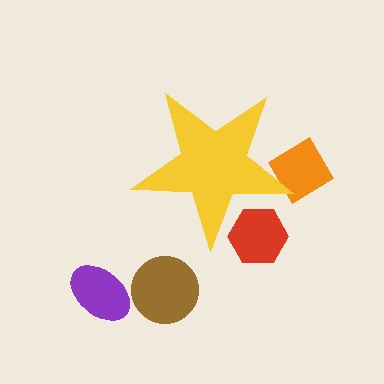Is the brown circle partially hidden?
No, the brown circle is fully visible.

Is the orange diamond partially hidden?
Yes, the orange diamond is partially hidden behind the yellow star.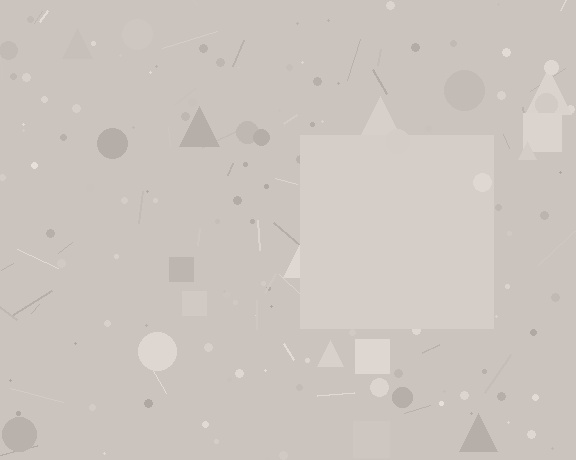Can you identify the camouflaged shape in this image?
The camouflaged shape is a square.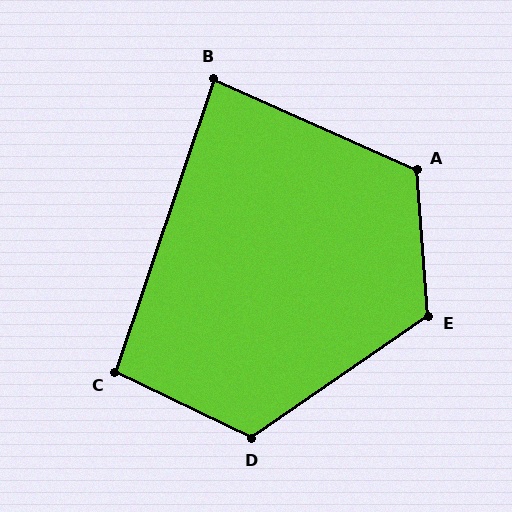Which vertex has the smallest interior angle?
B, at approximately 84 degrees.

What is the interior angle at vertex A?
Approximately 119 degrees (obtuse).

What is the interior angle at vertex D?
Approximately 119 degrees (obtuse).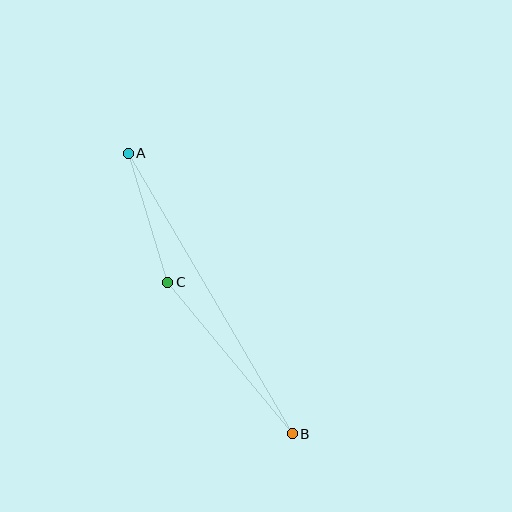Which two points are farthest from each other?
Points A and B are farthest from each other.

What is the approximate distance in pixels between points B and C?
The distance between B and C is approximately 196 pixels.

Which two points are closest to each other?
Points A and C are closest to each other.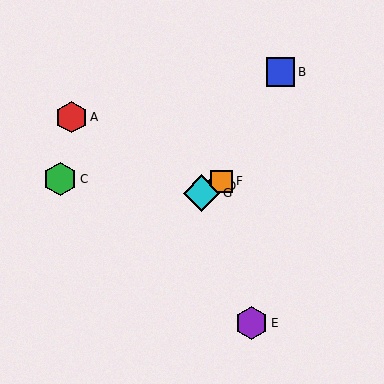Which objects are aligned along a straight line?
Objects D, F, G are aligned along a straight line.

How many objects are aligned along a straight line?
3 objects (D, F, G) are aligned along a straight line.